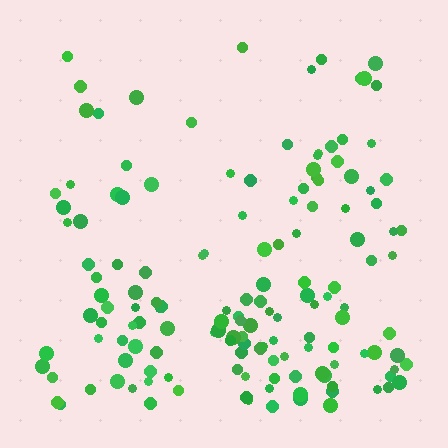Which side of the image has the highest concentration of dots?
The bottom.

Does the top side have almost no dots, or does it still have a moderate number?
Still a moderate number, just noticeably fewer than the bottom.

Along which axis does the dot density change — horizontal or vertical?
Vertical.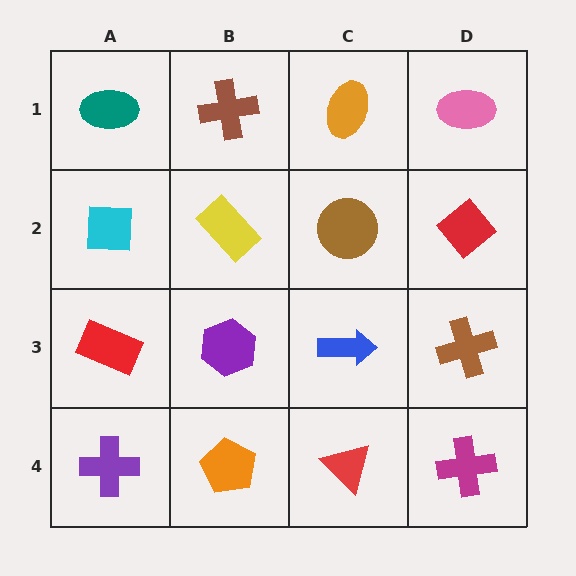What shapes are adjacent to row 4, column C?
A blue arrow (row 3, column C), an orange pentagon (row 4, column B), a magenta cross (row 4, column D).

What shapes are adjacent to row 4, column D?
A brown cross (row 3, column D), a red triangle (row 4, column C).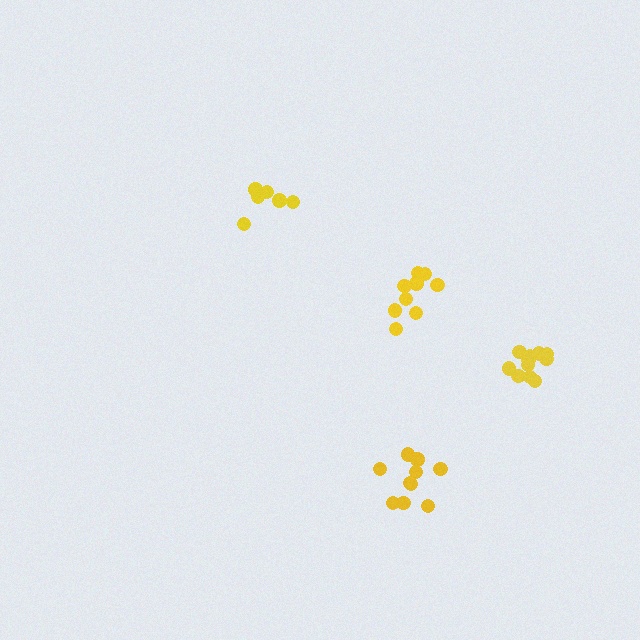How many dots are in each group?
Group 1: 6 dots, Group 2: 9 dots, Group 3: 11 dots, Group 4: 10 dots (36 total).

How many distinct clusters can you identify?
There are 4 distinct clusters.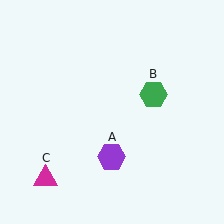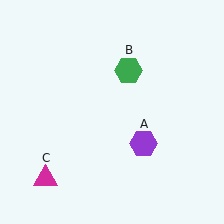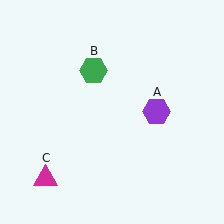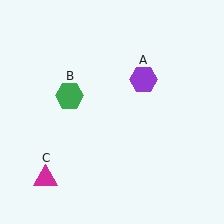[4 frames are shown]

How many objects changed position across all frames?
2 objects changed position: purple hexagon (object A), green hexagon (object B).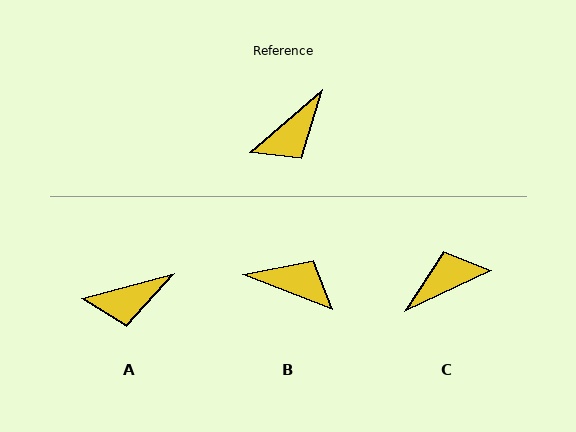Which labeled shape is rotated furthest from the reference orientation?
C, about 165 degrees away.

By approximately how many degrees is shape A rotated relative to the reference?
Approximately 25 degrees clockwise.